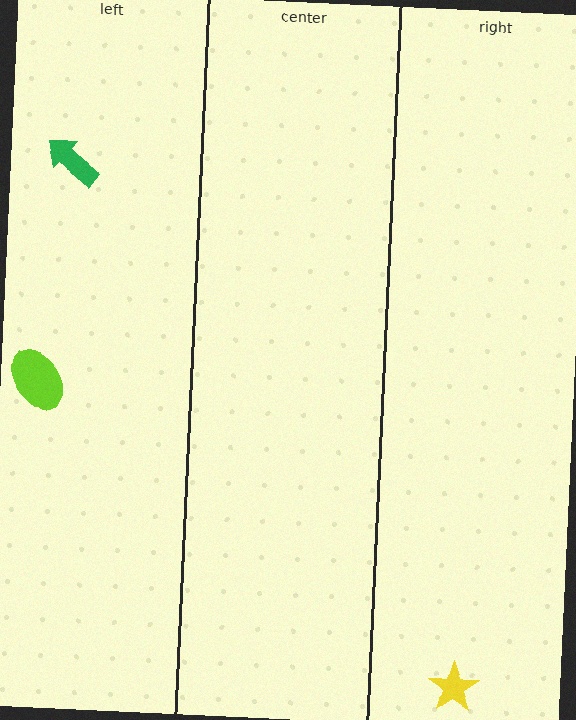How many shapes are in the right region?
1.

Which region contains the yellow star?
The right region.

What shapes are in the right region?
The yellow star.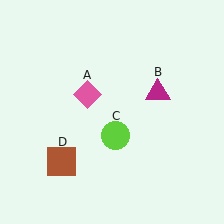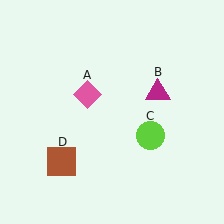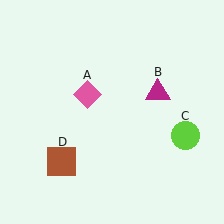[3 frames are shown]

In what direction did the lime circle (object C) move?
The lime circle (object C) moved right.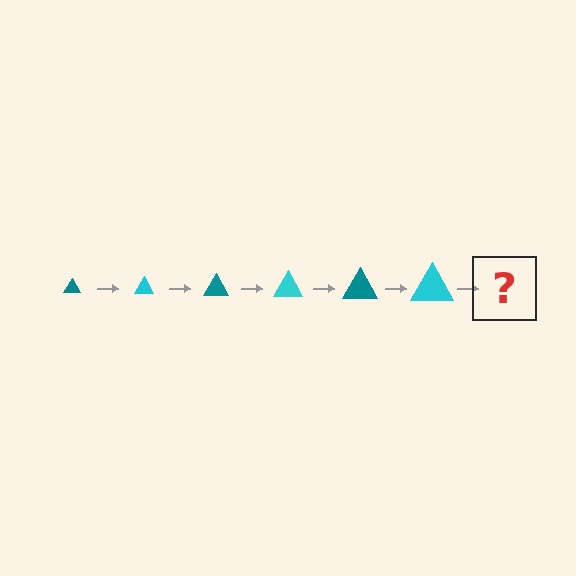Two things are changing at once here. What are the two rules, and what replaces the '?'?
The two rules are that the triangle grows larger each step and the color cycles through teal and cyan. The '?' should be a teal triangle, larger than the previous one.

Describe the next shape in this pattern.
It should be a teal triangle, larger than the previous one.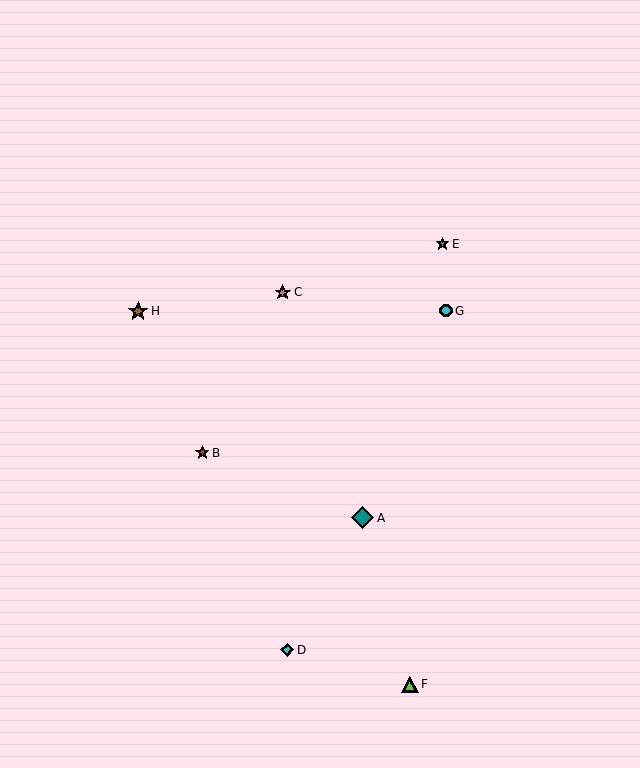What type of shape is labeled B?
Shape B is a red star.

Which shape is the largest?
The teal diamond (labeled A) is the largest.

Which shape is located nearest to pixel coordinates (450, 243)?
The green star (labeled E) at (443, 244) is nearest to that location.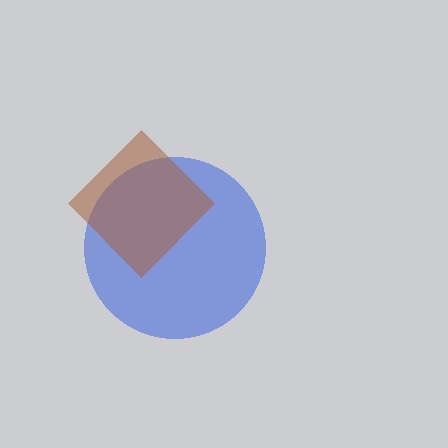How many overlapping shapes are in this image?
There are 2 overlapping shapes in the image.